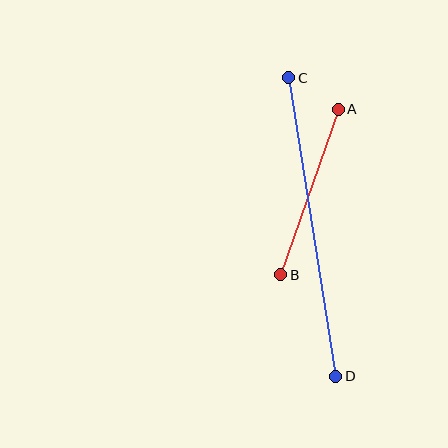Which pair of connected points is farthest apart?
Points C and D are farthest apart.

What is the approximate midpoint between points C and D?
The midpoint is at approximately (312, 227) pixels.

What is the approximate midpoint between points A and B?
The midpoint is at approximately (310, 192) pixels.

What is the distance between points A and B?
The distance is approximately 175 pixels.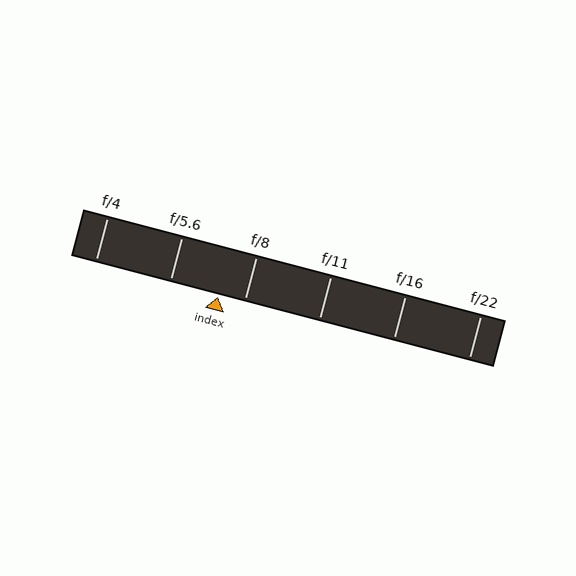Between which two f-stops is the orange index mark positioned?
The index mark is between f/5.6 and f/8.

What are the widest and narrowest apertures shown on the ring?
The widest aperture shown is f/4 and the narrowest is f/22.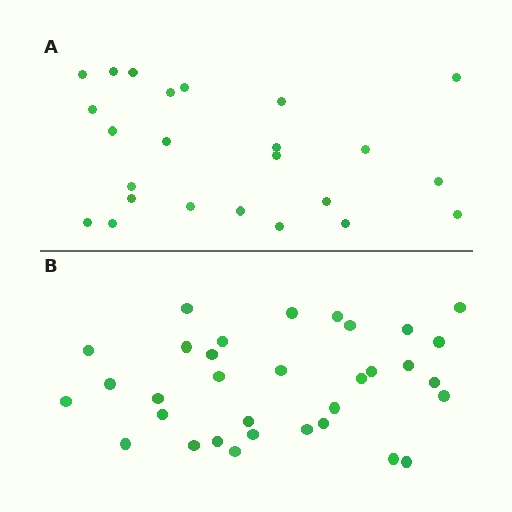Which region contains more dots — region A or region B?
Region B (the bottom region) has more dots.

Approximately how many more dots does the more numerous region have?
Region B has roughly 8 or so more dots than region A.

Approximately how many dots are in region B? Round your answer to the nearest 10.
About 30 dots. (The exact count is 33, which rounds to 30.)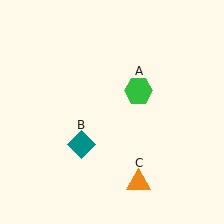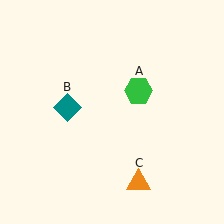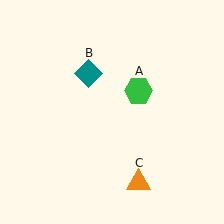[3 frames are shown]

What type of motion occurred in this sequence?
The teal diamond (object B) rotated clockwise around the center of the scene.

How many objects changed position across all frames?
1 object changed position: teal diamond (object B).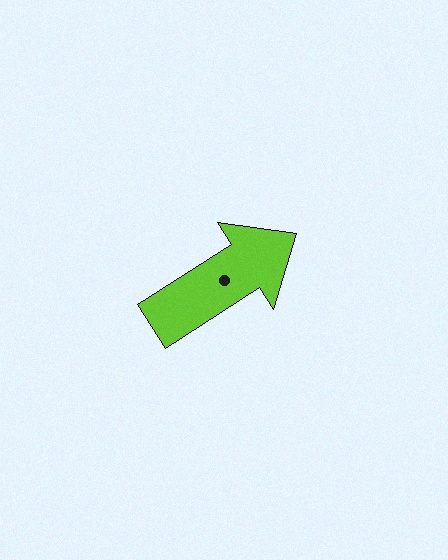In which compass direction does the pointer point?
Northeast.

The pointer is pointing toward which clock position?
Roughly 2 o'clock.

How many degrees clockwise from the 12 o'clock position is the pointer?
Approximately 57 degrees.